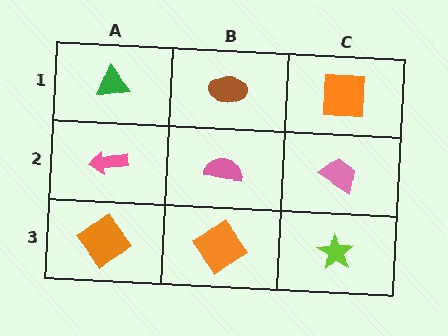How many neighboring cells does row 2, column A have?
3.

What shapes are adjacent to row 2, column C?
An orange square (row 1, column C), a lime star (row 3, column C), a pink semicircle (row 2, column B).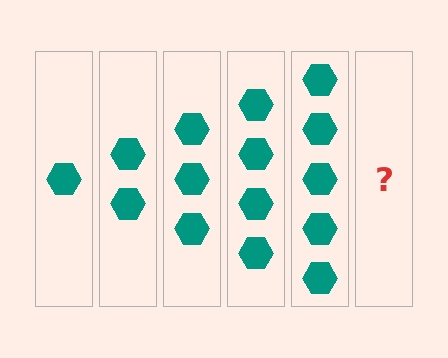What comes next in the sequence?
The next element should be 6 hexagons.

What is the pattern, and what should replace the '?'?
The pattern is that each step adds one more hexagon. The '?' should be 6 hexagons.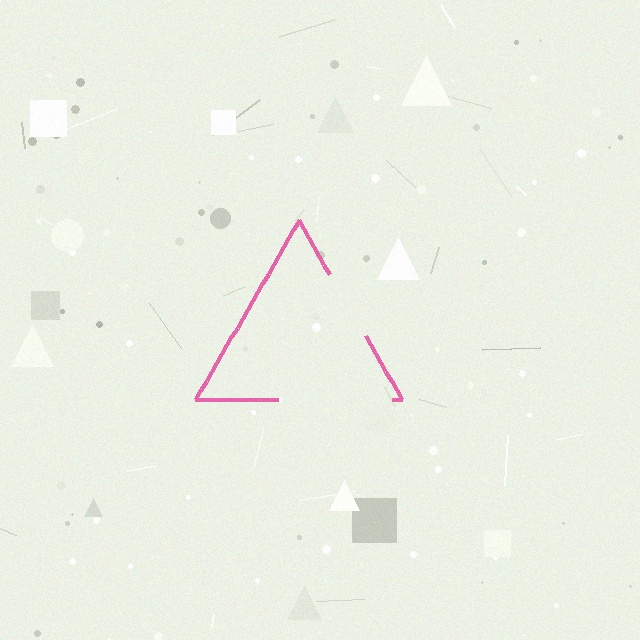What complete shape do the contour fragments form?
The contour fragments form a triangle.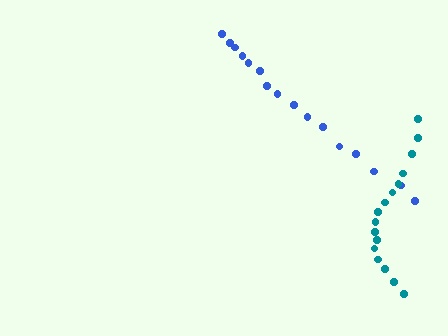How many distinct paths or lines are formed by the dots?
There are 2 distinct paths.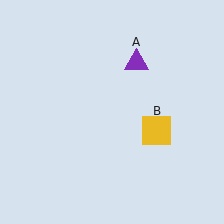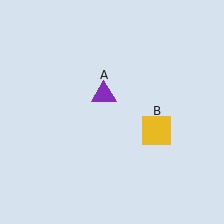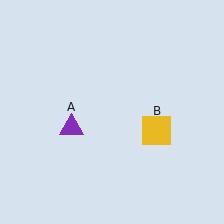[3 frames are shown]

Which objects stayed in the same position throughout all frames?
Yellow square (object B) remained stationary.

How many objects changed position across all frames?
1 object changed position: purple triangle (object A).